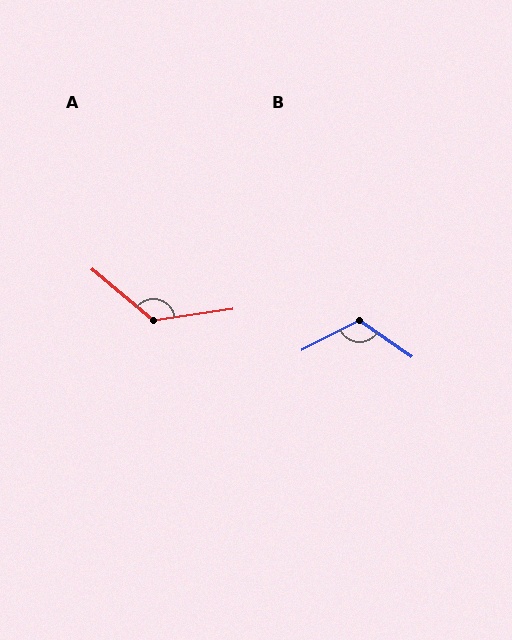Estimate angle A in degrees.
Approximately 132 degrees.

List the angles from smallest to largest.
B (118°), A (132°).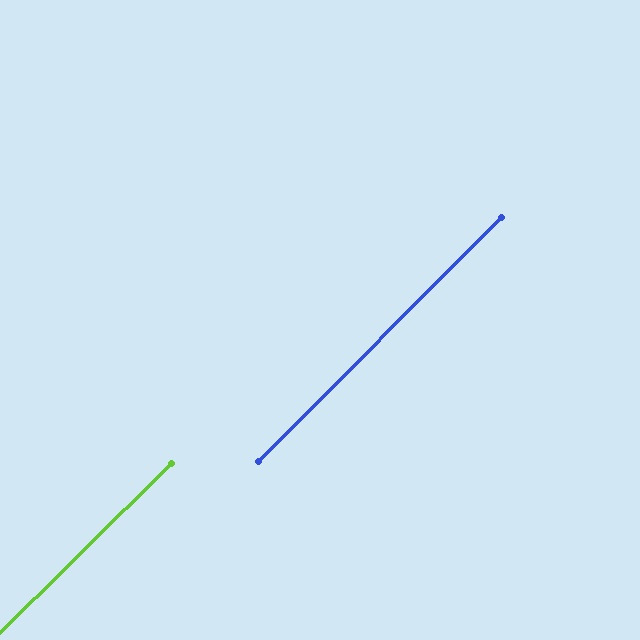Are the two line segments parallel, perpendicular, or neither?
Parallel — their directions differ by only 0.6°.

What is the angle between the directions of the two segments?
Approximately 1 degree.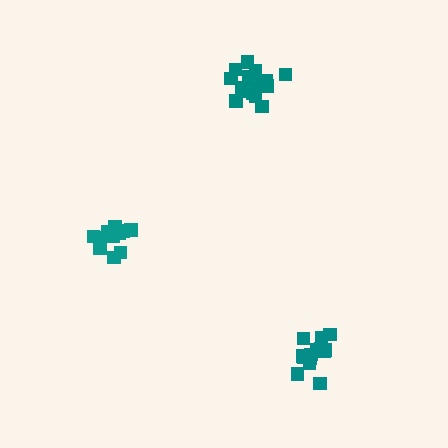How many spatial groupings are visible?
There are 3 spatial groupings.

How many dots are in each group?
Group 1: 14 dots, Group 2: 16 dots, Group 3: 12 dots (42 total).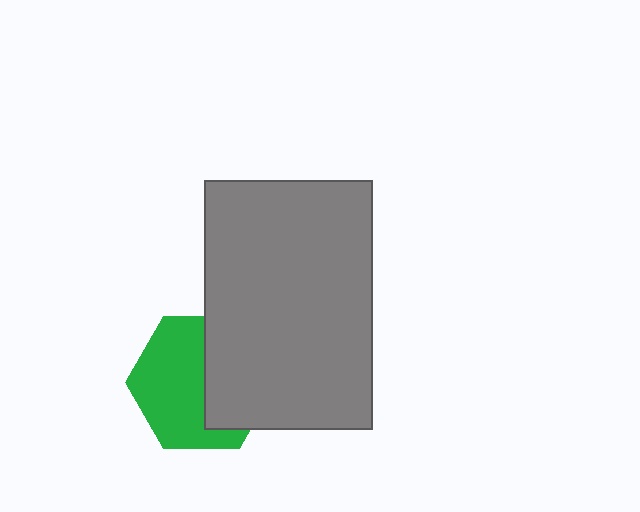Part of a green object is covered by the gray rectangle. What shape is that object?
It is a hexagon.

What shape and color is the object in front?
The object in front is a gray rectangle.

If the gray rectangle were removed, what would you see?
You would see the complete green hexagon.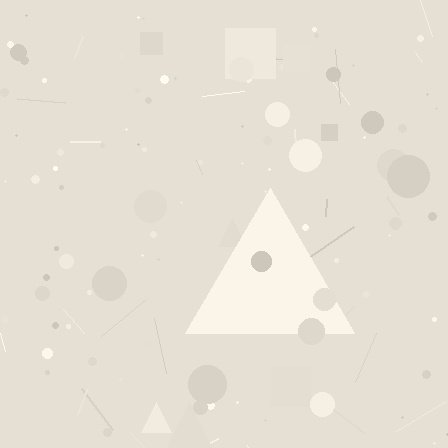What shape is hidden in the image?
A triangle is hidden in the image.